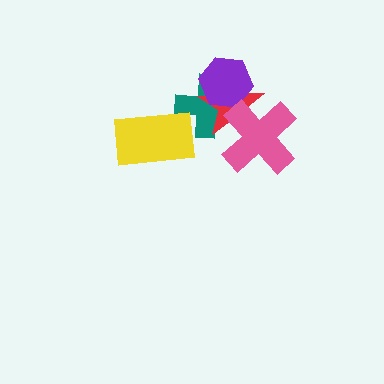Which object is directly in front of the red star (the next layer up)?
The purple hexagon is directly in front of the red star.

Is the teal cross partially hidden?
Yes, it is partially covered by another shape.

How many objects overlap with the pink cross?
2 objects overlap with the pink cross.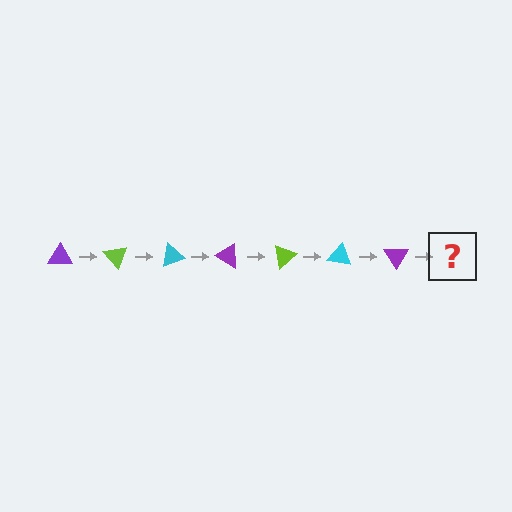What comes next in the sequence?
The next element should be a lime triangle, rotated 350 degrees from the start.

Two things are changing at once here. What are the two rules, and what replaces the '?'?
The two rules are that it rotates 50 degrees each step and the color cycles through purple, lime, and cyan. The '?' should be a lime triangle, rotated 350 degrees from the start.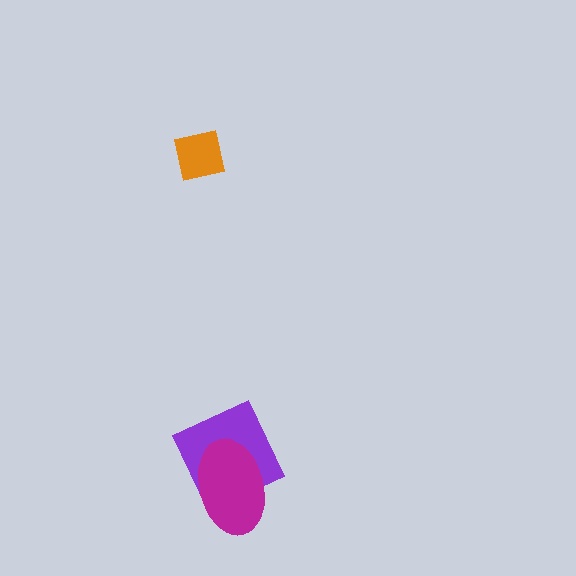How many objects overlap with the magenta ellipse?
1 object overlaps with the magenta ellipse.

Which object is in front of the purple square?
The magenta ellipse is in front of the purple square.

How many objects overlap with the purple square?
1 object overlaps with the purple square.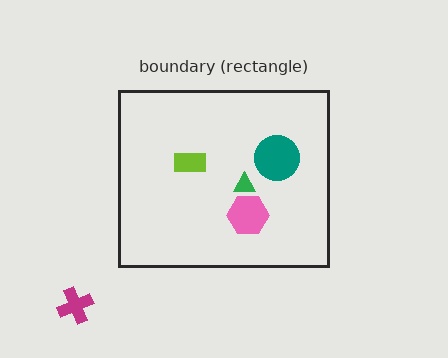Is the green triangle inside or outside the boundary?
Inside.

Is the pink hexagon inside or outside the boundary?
Inside.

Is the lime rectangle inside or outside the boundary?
Inside.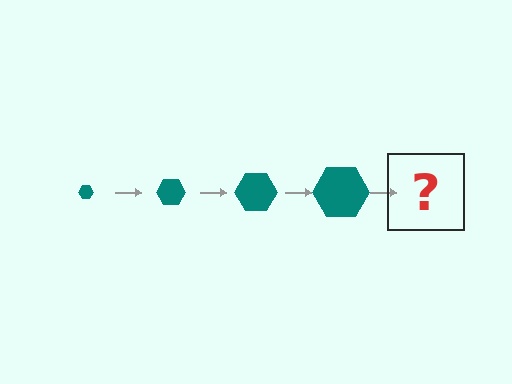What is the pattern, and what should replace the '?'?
The pattern is that the hexagon gets progressively larger each step. The '?' should be a teal hexagon, larger than the previous one.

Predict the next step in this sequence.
The next step is a teal hexagon, larger than the previous one.